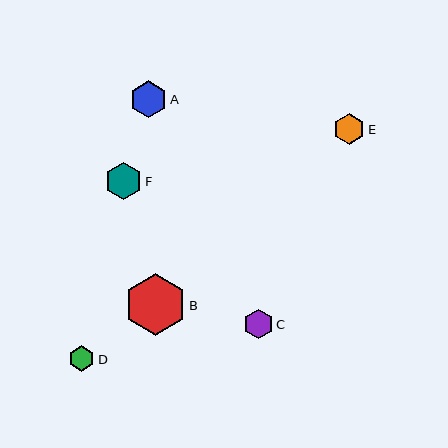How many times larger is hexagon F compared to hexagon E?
Hexagon F is approximately 1.2 times the size of hexagon E.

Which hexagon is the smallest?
Hexagon D is the smallest with a size of approximately 26 pixels.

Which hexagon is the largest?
Hexagon B is the largest with a size of approximately 62 pixels.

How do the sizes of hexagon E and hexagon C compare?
Hexagon E and hexagon C are approximately the same size.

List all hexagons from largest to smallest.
From largest to smallest: B, F, A, E, C, D.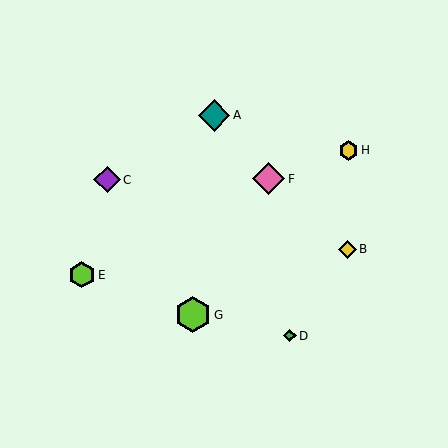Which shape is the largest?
The lime hexagon (labeled G) is the largest.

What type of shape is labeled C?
Shape C is a purple diamond.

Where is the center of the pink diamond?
The center of the pink diamond is at (269, 179).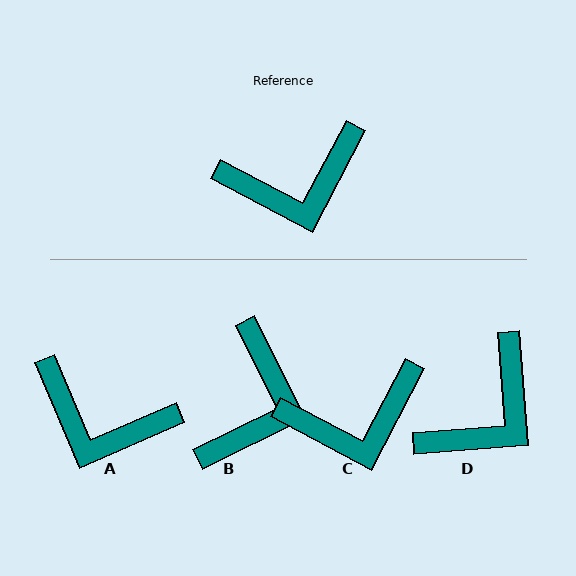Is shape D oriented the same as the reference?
No, it is off by about 32 degrees.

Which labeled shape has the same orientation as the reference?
C.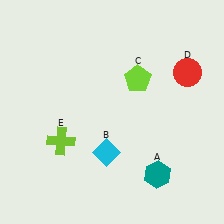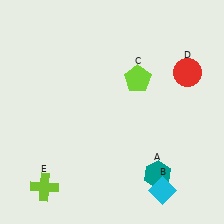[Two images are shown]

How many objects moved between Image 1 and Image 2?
2 objects moved between the two images.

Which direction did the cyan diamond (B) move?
The cyan diamond (B) moved right.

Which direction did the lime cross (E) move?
The lime cross (E) moved down.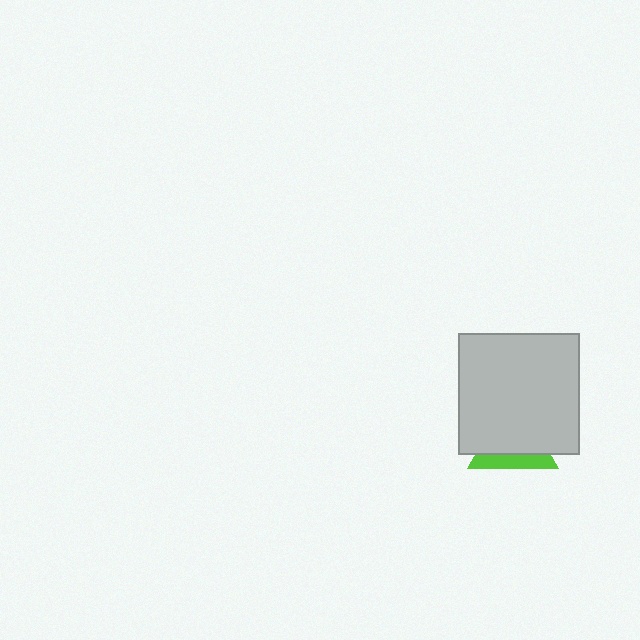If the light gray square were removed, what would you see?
You would see the complete lime triangle.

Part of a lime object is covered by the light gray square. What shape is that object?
It is a triangle.